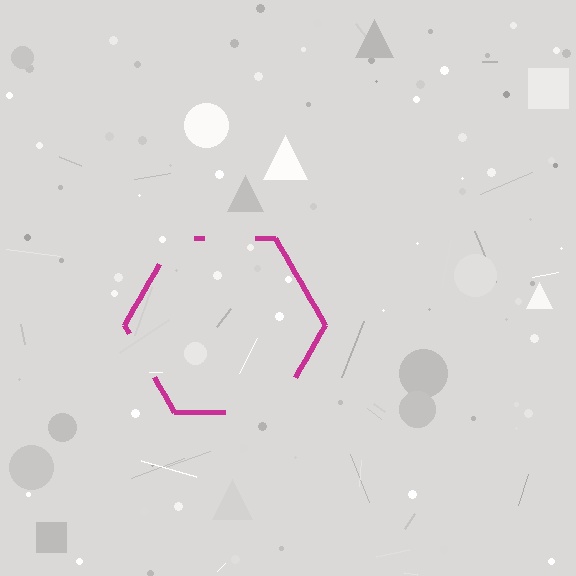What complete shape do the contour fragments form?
The contour fragments form a hexagon.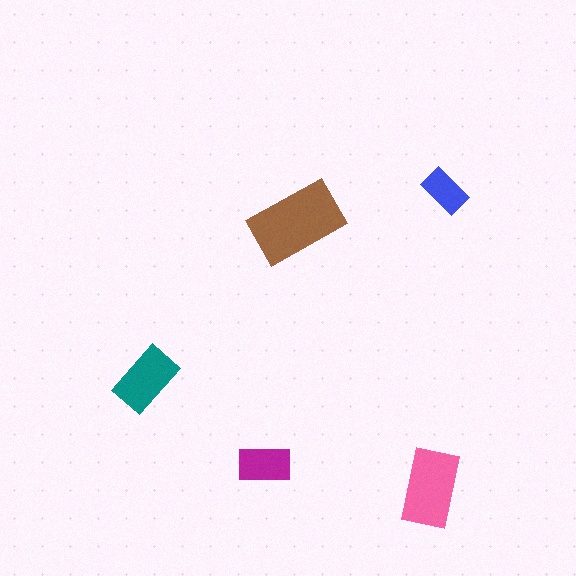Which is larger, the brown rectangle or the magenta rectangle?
The brown one.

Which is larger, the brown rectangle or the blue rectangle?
The brown one.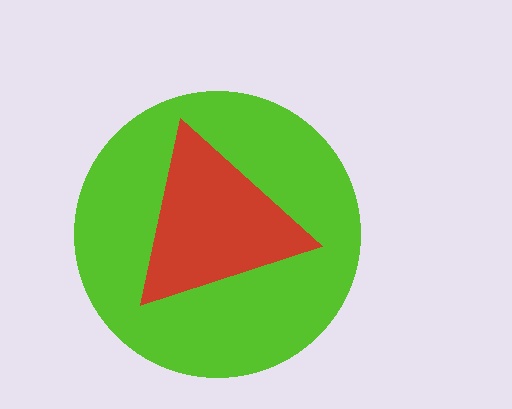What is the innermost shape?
The red triangle.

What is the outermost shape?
The lime circle.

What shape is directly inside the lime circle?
The red triangle.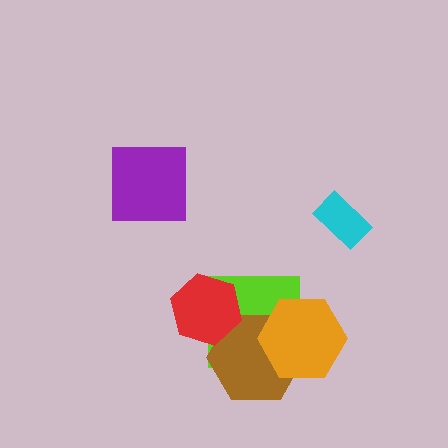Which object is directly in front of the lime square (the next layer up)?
The brown hexagon is directly in front of the lime square.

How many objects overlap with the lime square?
3 objects overlap with the lime square.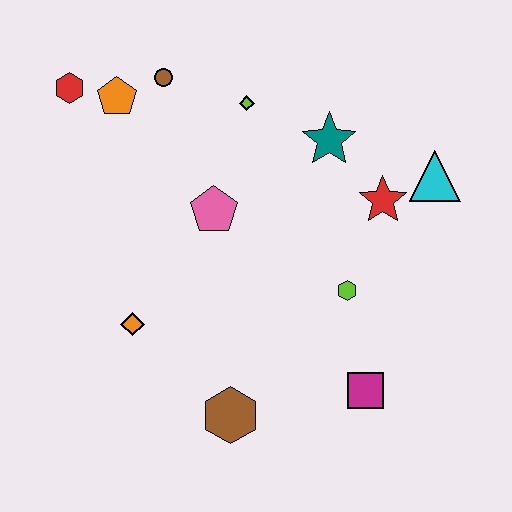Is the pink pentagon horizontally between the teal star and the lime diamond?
No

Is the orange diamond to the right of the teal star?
No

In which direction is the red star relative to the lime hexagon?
The red star is above the lime hexagon.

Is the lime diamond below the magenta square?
No